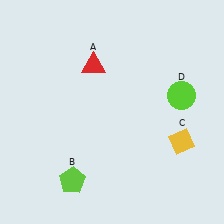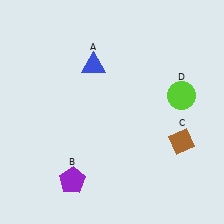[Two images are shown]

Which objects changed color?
A changed from red to blue. B changed from lime to purple. C changed from yellow to brown.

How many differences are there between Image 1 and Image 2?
There are 3 differences between the two images.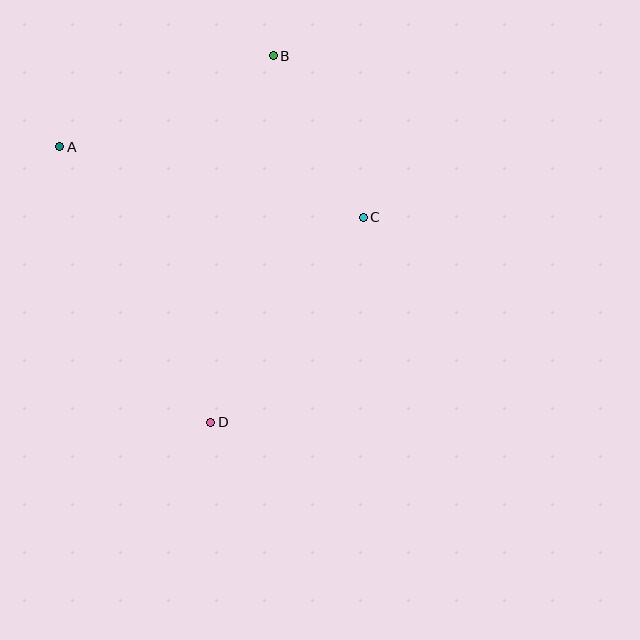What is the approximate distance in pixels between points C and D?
The distance between C and D is approximately 256 pixels.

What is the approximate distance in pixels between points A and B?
The distance between A and B is approximately 232 pixels.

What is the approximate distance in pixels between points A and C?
The distance between A and C is approximately 312 pixels.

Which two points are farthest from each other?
Points B and D are farthest from each other.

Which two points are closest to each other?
Points B and C are closest to each other.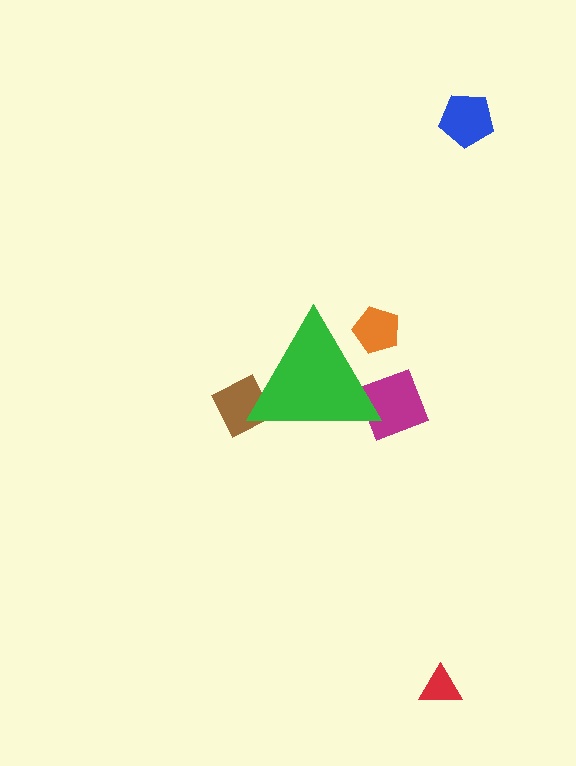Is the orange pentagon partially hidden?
Yes, the orange pentagon is partially hidden behind the green triangle.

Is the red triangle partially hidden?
No, the red triangle is fully visible.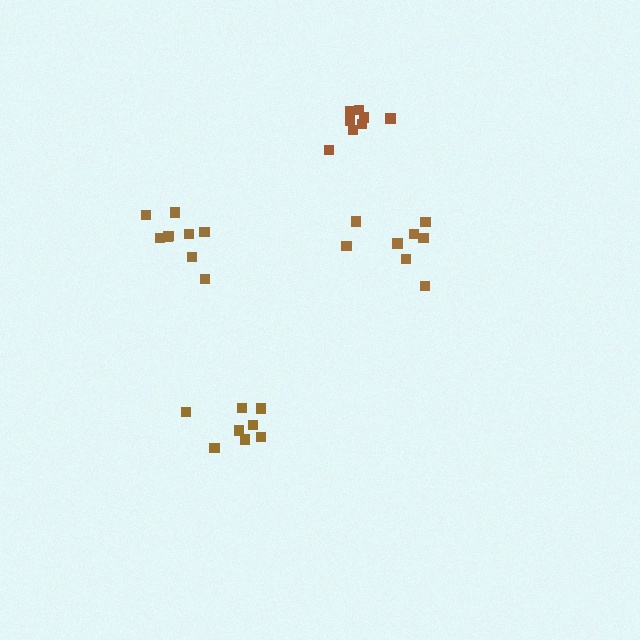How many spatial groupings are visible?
There are 4 spatial groupings.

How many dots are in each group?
Group 1: 8 dots, Group 2: 9 dots, Group 3: 8 dots, Group 4: 9 dots (34 total).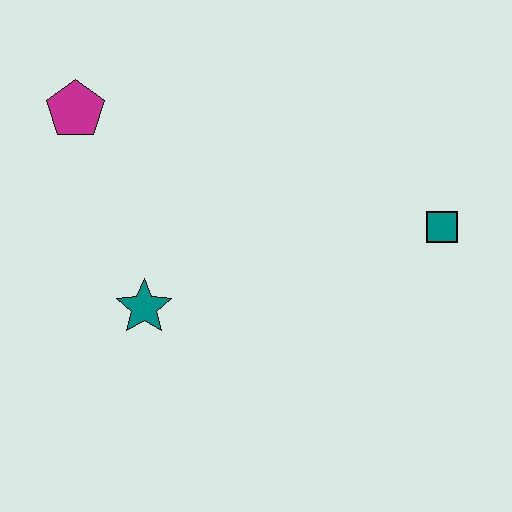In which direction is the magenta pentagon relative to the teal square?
The magenta pentagon is to the left of the teal square.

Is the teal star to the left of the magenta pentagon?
No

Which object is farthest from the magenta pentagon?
The teal square is farthest from the magenta pentagon.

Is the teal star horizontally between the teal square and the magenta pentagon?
Yes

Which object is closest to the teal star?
The magenta pentagon is closest to the teal star.